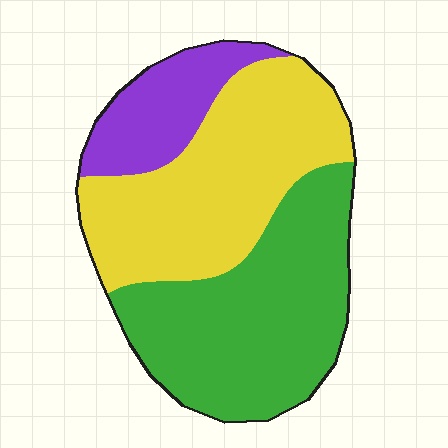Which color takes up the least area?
Purple, at roughly 15%.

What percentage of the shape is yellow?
Yellow covers 41% of the shape.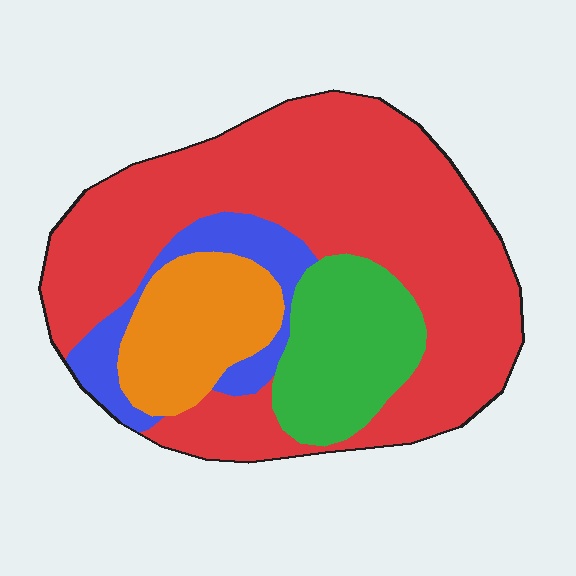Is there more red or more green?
Red.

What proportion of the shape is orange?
Orange takes up less than a sixth of the shape.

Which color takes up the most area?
Red, at roughly 60%.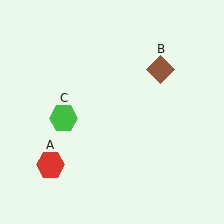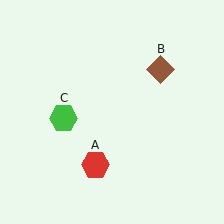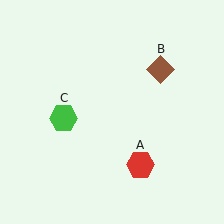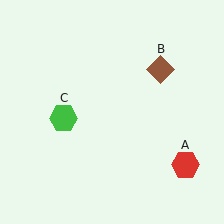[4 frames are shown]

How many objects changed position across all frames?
1 object changed position: red hexagon (object A).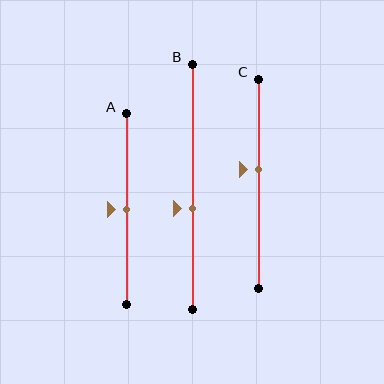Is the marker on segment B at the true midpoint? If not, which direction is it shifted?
No, the marker on segment B is shifted downward by about 9% of the segment length.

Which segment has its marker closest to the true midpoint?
Segment A has its marker closest to the true midpoint.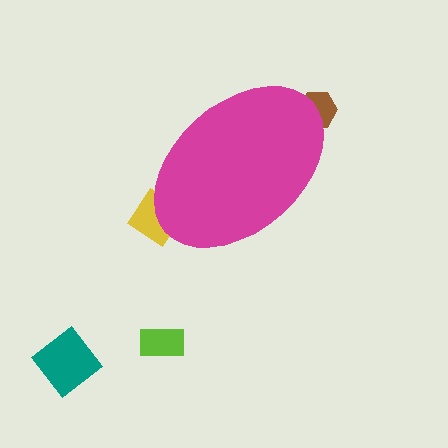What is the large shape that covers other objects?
A magenta ellipse.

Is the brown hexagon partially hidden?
Yes, the brown hexagon is partially hidden behind the magenta ellipse.